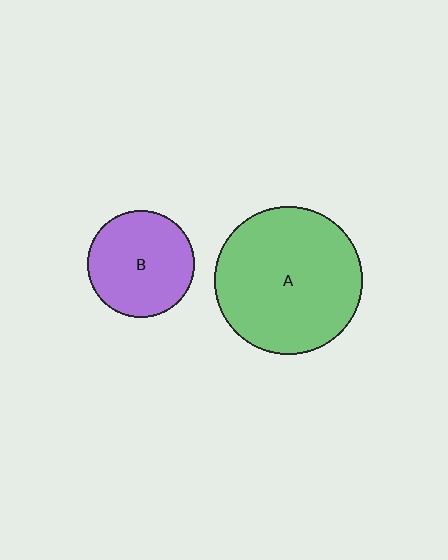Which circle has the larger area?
Circle A (green).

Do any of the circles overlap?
No, none of the circles overlap.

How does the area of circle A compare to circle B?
Approximately 1.9 times.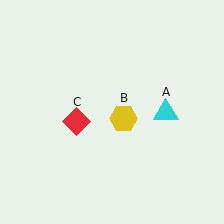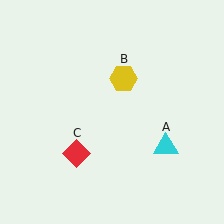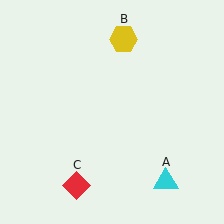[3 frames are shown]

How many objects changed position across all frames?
3 objects changed position: cyan triangle (object A), yellow hexagon (object B), red diamond (object C).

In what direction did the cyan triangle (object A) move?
The cyan triangle (object A) moved down.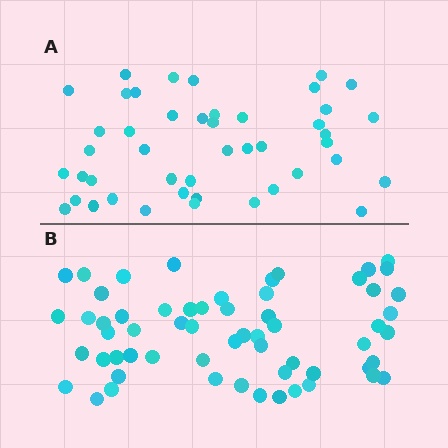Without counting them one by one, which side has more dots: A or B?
Region B (the bottom region) has more dots.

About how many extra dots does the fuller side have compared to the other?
Region B has approximately 15 more dots than region A.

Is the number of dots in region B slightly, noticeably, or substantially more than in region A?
Region B has noticeably more, but not dramatically so. The ratio is roughly 1.3 to 1.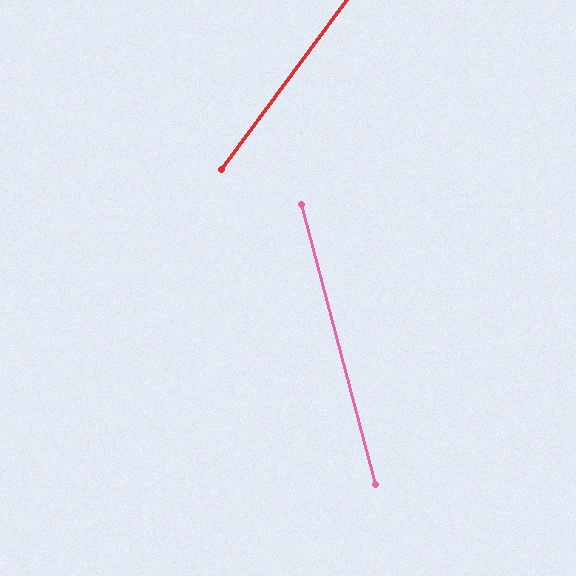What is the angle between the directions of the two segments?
Approximately 51 degrees.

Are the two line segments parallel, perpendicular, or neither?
Neither parallel nor perpendicular — they differ by about 51°.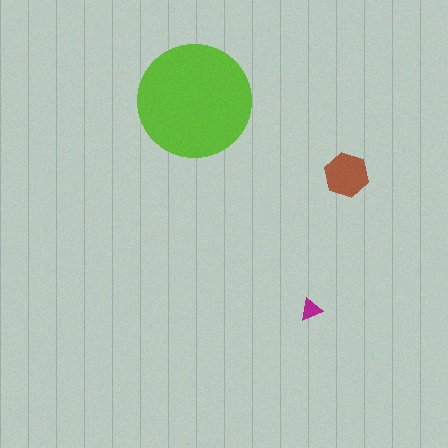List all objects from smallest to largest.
The magenta triangle, the brown hexagon, the lime circle.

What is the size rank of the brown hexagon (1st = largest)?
2nd.